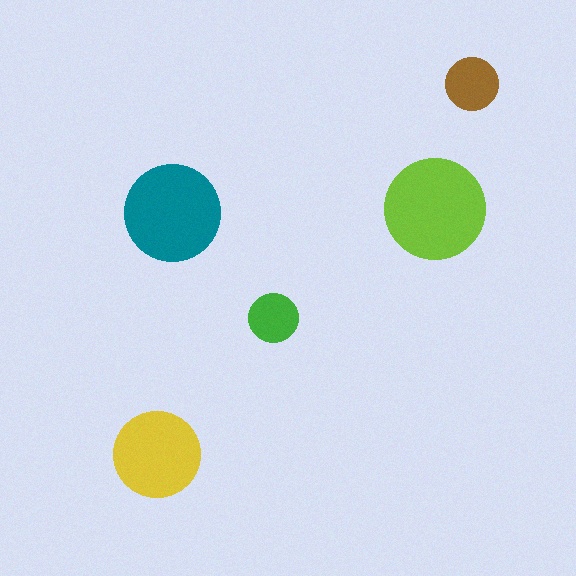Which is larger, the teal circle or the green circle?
The teal one.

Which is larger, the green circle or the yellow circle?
The yellow one.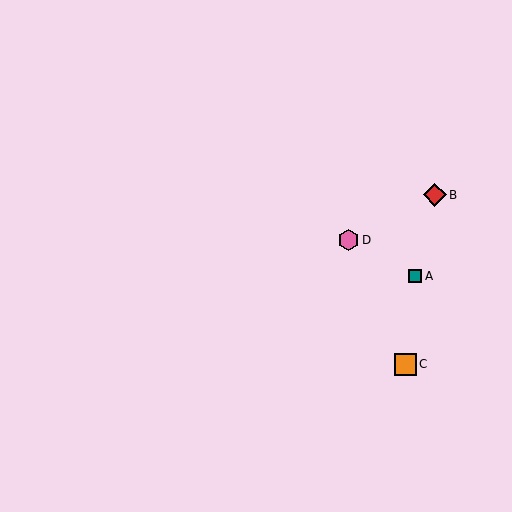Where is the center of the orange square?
The center of the orange square is at (405, 364).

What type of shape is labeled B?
Shape B is a red diamond.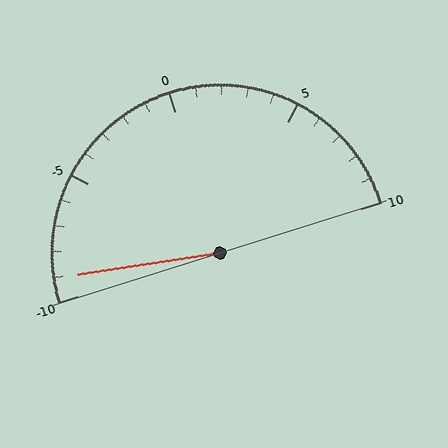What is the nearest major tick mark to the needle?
The nearest major tick mark is -10.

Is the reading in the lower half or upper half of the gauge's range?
The reading is in the lower half of the range (-10 to 10).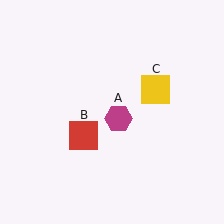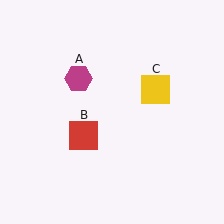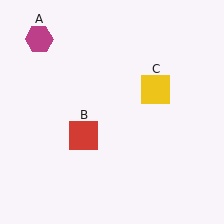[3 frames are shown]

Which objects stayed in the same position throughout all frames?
Red square (object B) and yellow square (object C) remained stationary.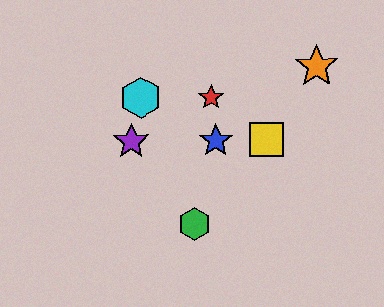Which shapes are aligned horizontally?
The blue star, the yellow square, the purple star are aligned horizontally.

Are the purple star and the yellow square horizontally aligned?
Yes, both are at y≈141.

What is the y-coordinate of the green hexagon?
The green hexagon is at y≈224.